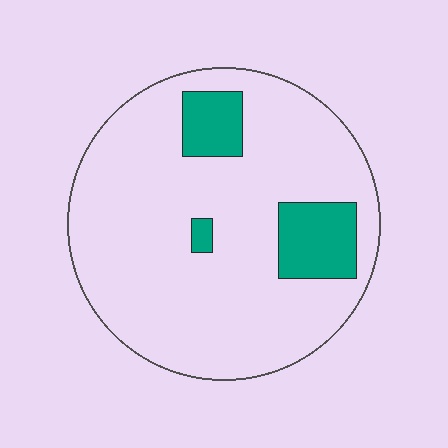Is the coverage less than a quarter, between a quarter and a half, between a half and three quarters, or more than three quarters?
Less than a quarter.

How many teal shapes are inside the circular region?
3.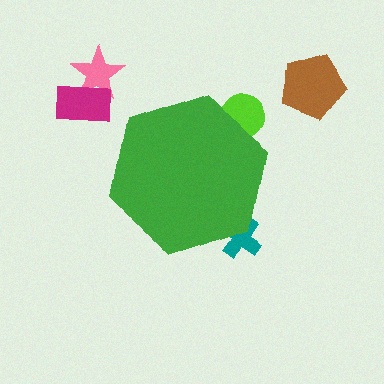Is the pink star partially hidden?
No, the pink star is fully visible.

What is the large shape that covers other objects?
A green hexagon.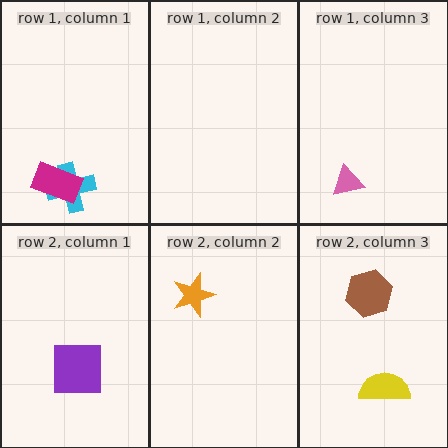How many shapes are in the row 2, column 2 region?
1.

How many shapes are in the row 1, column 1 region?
2.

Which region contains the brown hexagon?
The row 2, column 3 region.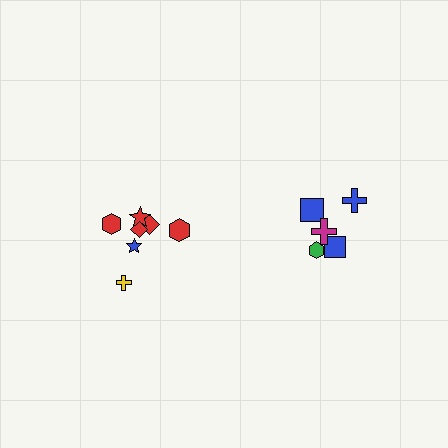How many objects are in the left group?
There are 8 objects.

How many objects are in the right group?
There are 5 objects.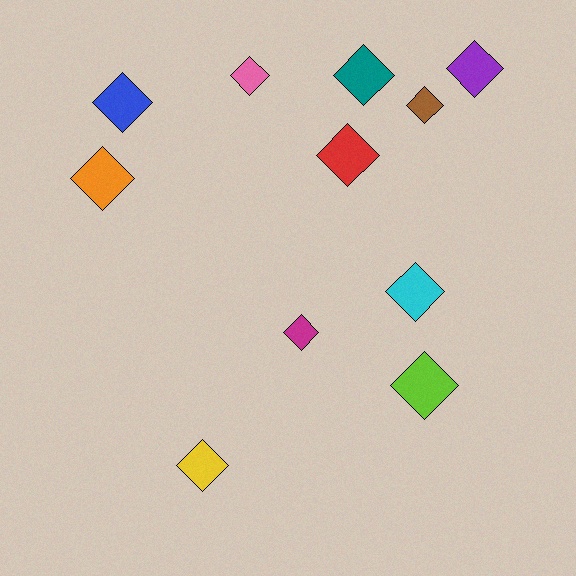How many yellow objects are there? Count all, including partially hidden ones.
There is 1 yellow object.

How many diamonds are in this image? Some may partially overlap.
There are 11 diamonds.